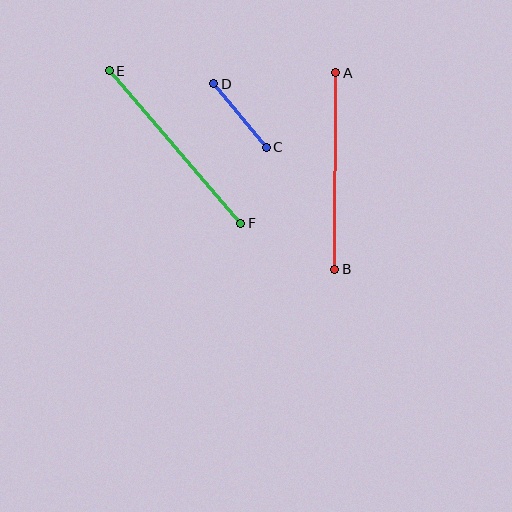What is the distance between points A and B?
The distance is approximately 196 pixels.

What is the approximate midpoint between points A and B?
The midpoint is at approximately (335, 171) pixels.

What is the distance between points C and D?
The distance is approximately 83 pixels.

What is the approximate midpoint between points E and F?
The midpoint is at approximately (175, 147) pixels.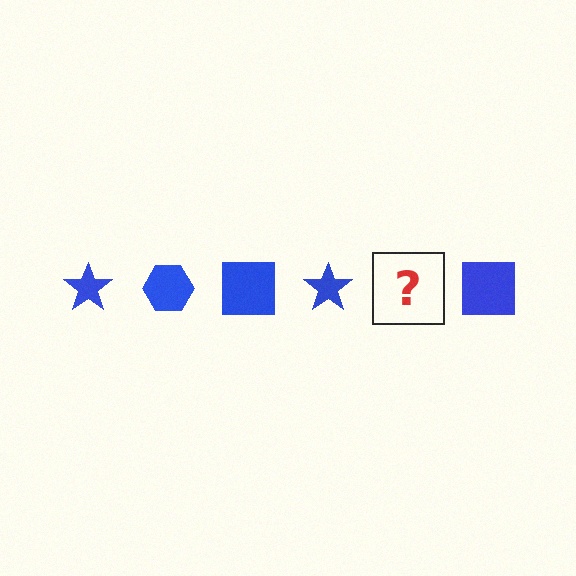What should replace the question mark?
The question mark should be replaced with a blue hexagon.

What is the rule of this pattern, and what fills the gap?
The rule is that the pattern cycles through star, hexagon, square shapes in blue. The gap should be filled with a blue hexagon.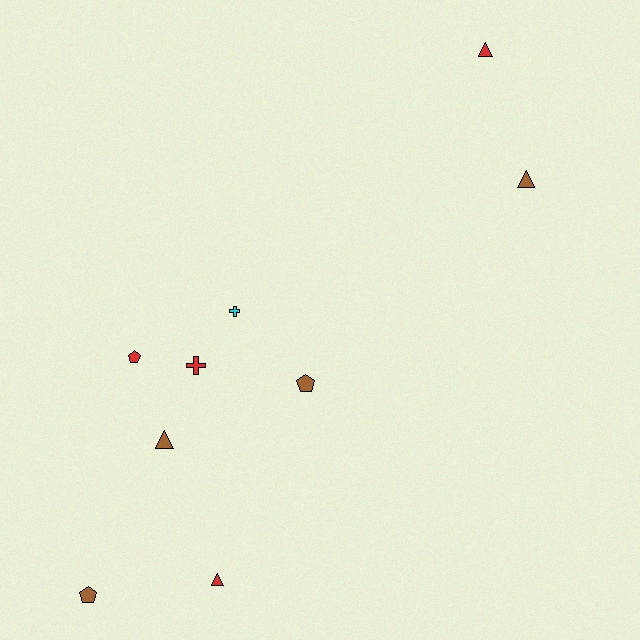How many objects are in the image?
There are 9 objects.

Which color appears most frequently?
Red, with 4 objects.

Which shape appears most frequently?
Triangle, with 4 objects.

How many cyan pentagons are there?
There are no cyan pentagons.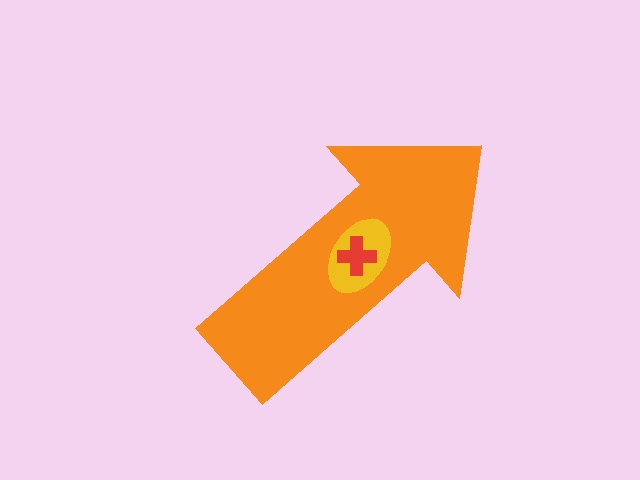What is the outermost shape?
The orange arrow.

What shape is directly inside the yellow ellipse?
The red cross.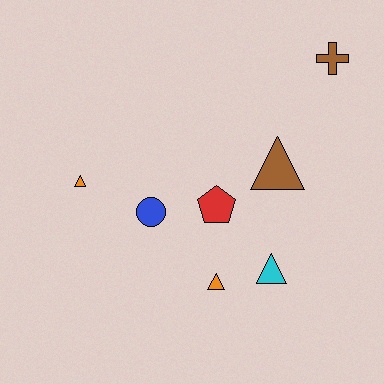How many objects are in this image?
There are 7 objects.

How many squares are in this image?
There are no squares.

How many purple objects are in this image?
There are no purple objects.